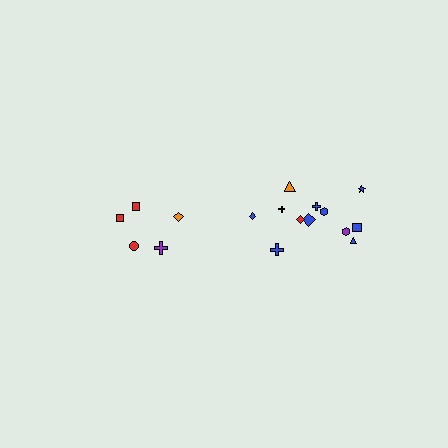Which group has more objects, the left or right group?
The right group.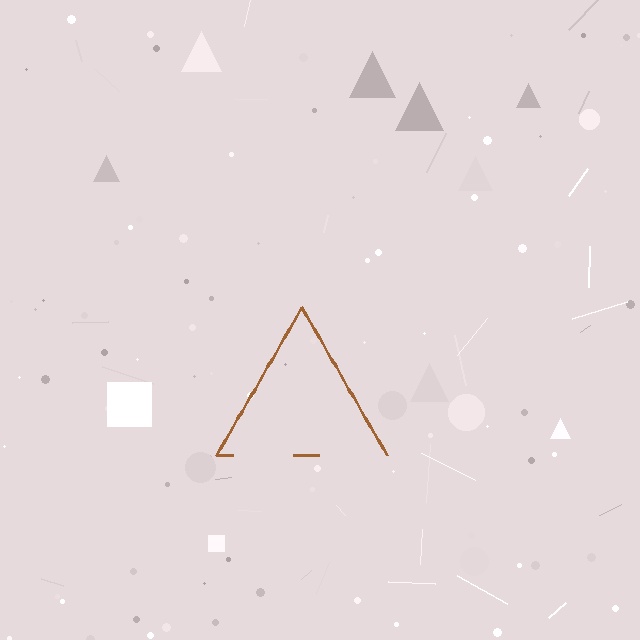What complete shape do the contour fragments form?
The contour fragments form a triangle.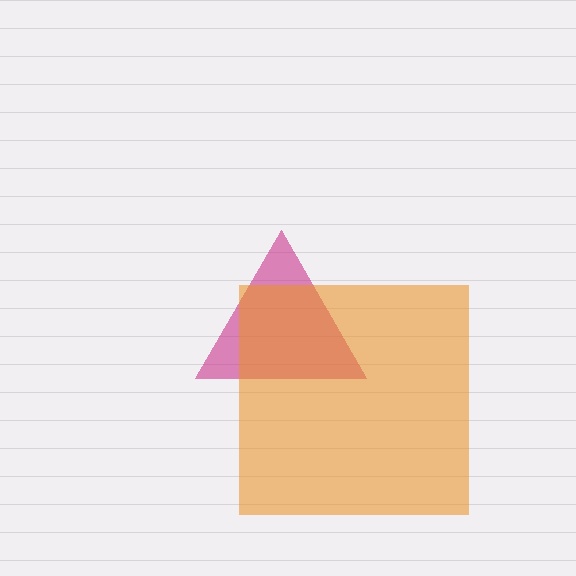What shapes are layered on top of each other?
The layered shapes are: a magenta triangle, an orange square.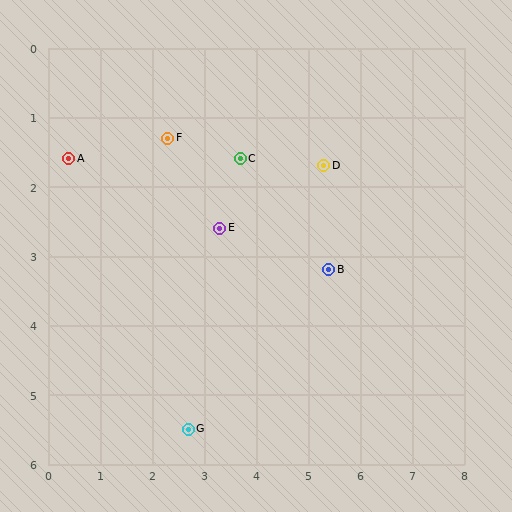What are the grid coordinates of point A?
Point A is at approximately (0.4, 1.6).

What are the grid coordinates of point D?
Point D is at approximately (5.3, 1.7).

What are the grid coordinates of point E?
Point E is at approximately (3.3, 2.6).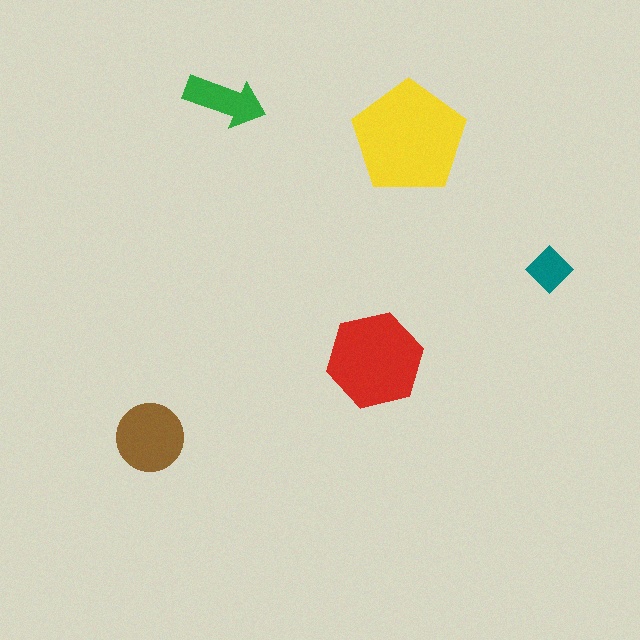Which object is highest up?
The green arrow is topmost.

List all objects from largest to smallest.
The yellow pentagon, the red hexagon, the brown circle, the green arrow, the teal diamond.